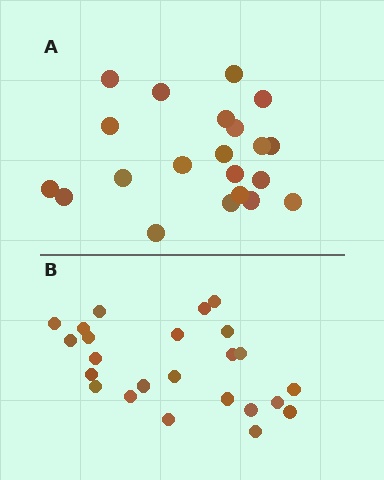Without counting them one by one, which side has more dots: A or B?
Region B (the bottom region) has more dots.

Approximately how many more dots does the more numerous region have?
Region B has just a few more — roughly 2 or 3 more dots than region A.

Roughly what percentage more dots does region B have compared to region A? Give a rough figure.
About 15% more.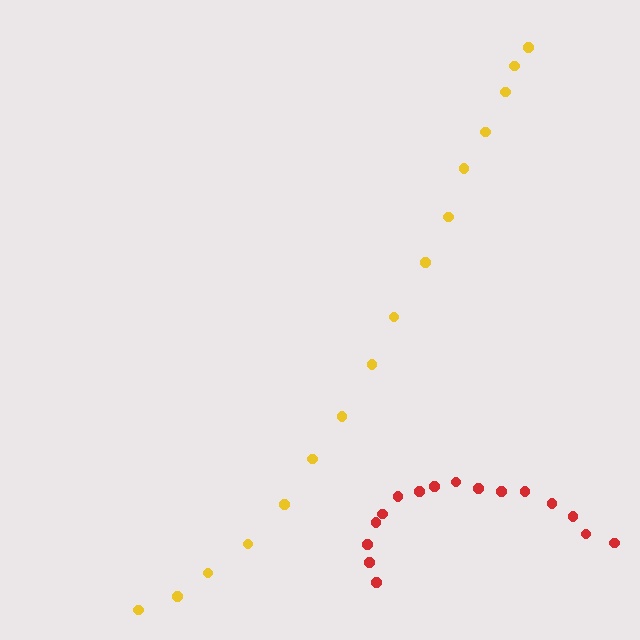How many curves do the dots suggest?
There are 2 distinct paths.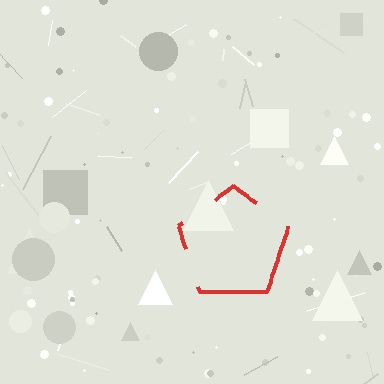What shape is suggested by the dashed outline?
The dashed outline suggests a pentagon.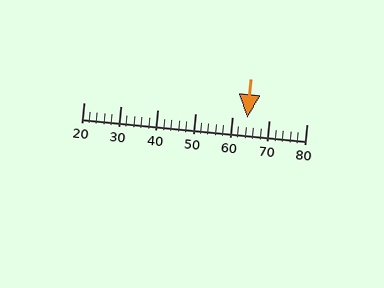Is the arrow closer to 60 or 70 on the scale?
The arrow is closer to 60.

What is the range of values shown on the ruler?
The ruler shows values from 20 to 80.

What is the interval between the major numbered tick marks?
The major tick marks are spaced 10 units apart.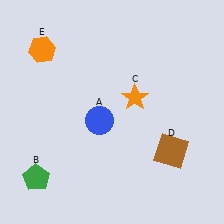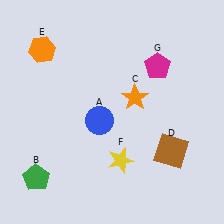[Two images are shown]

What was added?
A yellow star (F), a magenta pentagon (G) were added in Image 2.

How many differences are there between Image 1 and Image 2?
There are 2 differences between the two images.